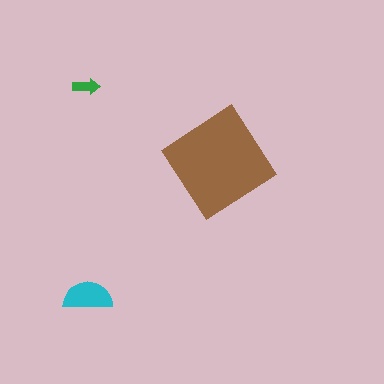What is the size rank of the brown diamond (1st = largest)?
1st.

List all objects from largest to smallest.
The brown diamond, the cyan semicircle, the green arrow.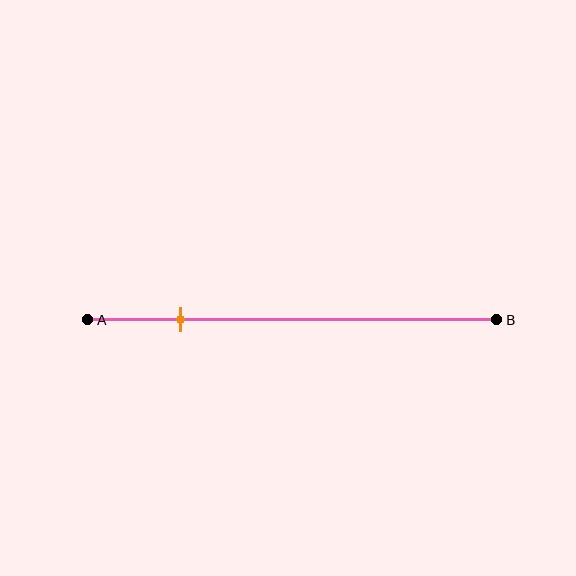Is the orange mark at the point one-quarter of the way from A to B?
Yes, the mark is approximately at the one-quarter point.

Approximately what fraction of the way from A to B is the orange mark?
The orange mark is approximately 25% of the way from A to B.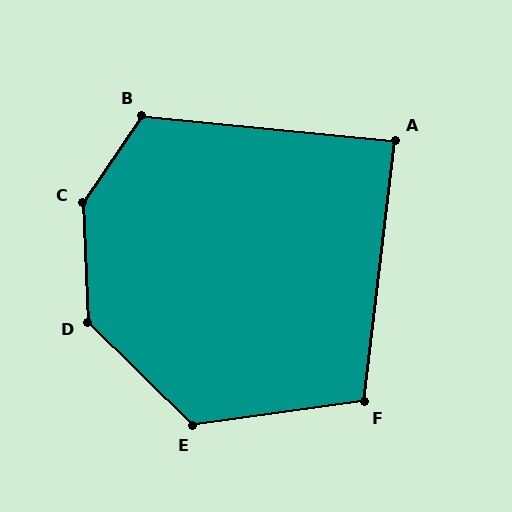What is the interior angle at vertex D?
Approximately 137 degrees (obtuse).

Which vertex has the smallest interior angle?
A, at approximately 89 degrees.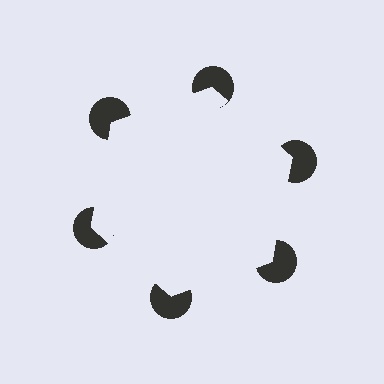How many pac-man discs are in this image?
There are 6 — one at each vertex of the illusory hexagon.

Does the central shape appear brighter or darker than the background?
It typically appears slightly brighter than the background, even though no actual brightness change is drawn.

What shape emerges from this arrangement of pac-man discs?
An illusory hexagon — its edges are inferred from the aligned wedge cuts in the pac-man discs, not physically drawn.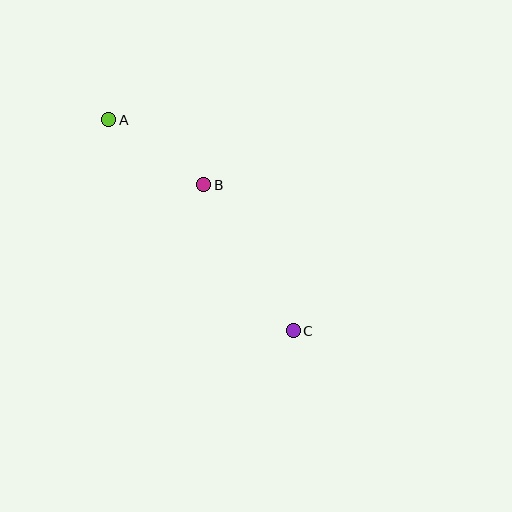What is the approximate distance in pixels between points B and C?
The distance between B and C is approximately 171 pixels.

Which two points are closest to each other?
Points A and B are closest to each other.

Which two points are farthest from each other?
Points A and C are farthest from each other.